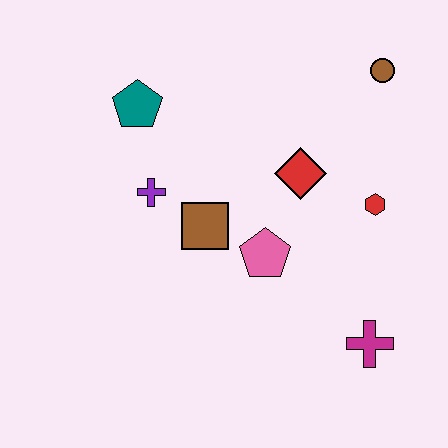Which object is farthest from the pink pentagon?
The brown circle is farthest from the pink pentagon.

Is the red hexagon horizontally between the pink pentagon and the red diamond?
No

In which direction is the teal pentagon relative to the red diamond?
The teal pentagon is to the left of the red diamond.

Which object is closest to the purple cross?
The brown square is closest to the purple cross.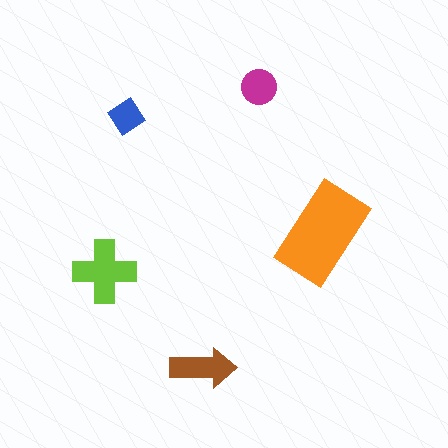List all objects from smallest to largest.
The blue diamond, the magenta circle, the brown arrow, the lime cross, the orange rectangle.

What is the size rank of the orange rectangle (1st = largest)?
1st.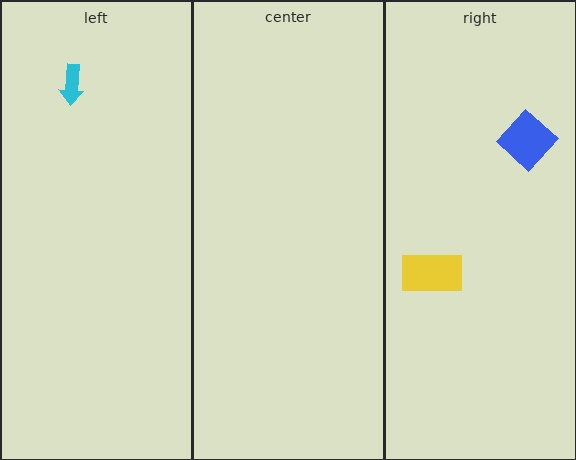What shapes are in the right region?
The yellow rectangle, the blue diamond.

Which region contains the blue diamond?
The right region.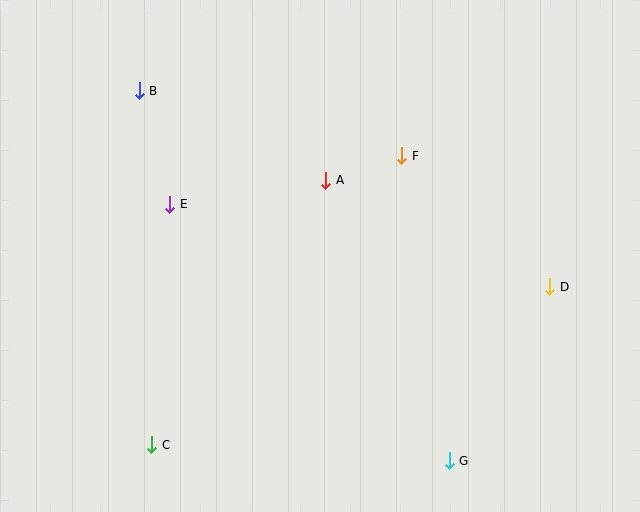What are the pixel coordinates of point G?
Point G is at (449, 461).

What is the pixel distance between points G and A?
The distance between G and A is 306 pixels.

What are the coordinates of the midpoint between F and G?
The midpoint between F and G is at (425, 308).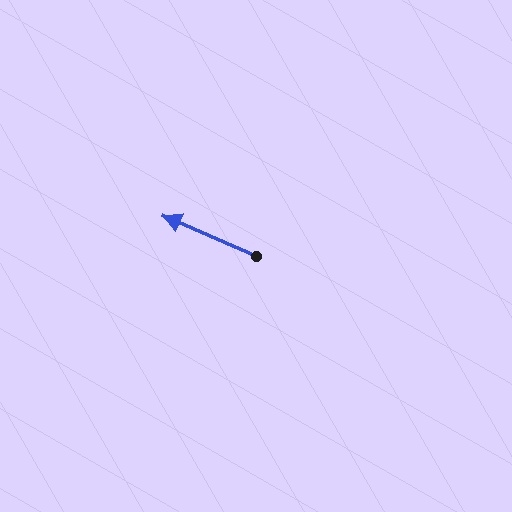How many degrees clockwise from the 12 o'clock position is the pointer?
Approximately 294 degrees.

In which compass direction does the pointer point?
Northwest.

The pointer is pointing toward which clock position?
Roughly 10 o'clock.